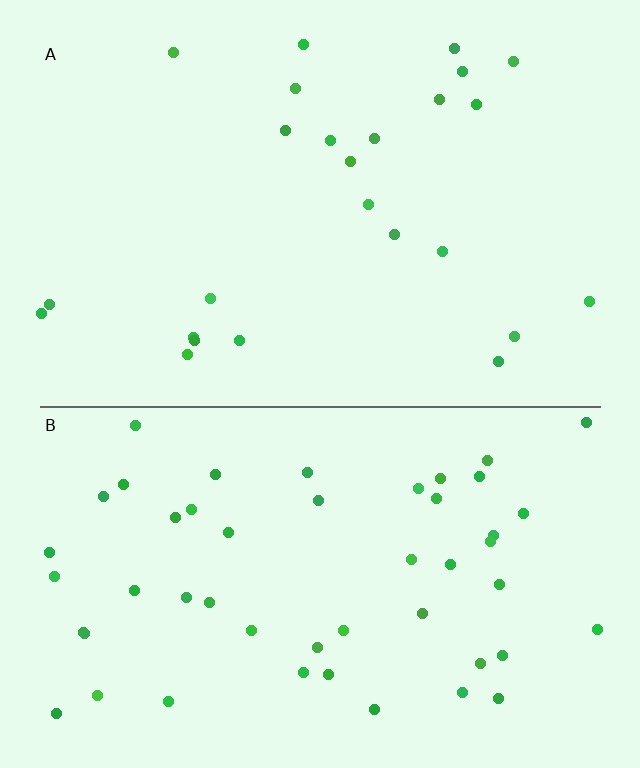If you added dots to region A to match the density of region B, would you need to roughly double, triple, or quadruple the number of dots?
Approximately double.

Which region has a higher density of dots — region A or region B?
B (the bottom).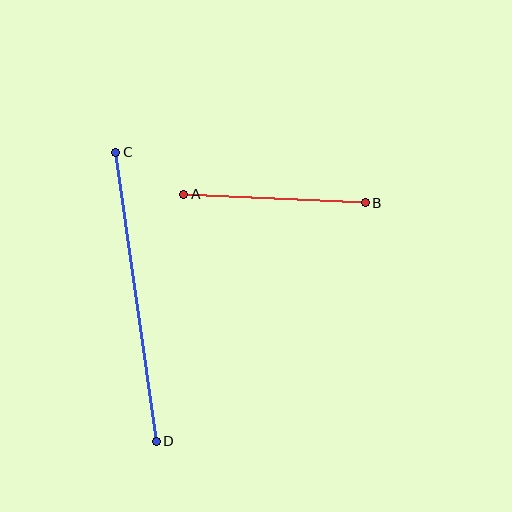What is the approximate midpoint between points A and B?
The midpoint is at approximately (275, 199) pixels.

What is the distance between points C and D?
The distance is approximately 291 pixels.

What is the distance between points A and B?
The distance is approximately 181 pixels.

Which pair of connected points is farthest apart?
Points C and D are farthest apart.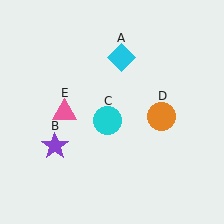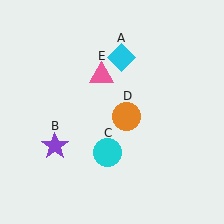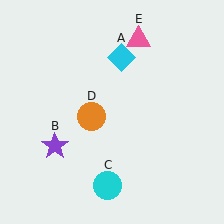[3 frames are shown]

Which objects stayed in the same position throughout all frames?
Cyan diamond (object A) and purple star (object B) remained stationary.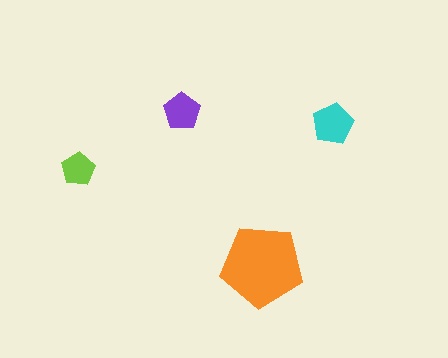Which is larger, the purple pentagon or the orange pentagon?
The orange one.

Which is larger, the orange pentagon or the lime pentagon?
The orange one.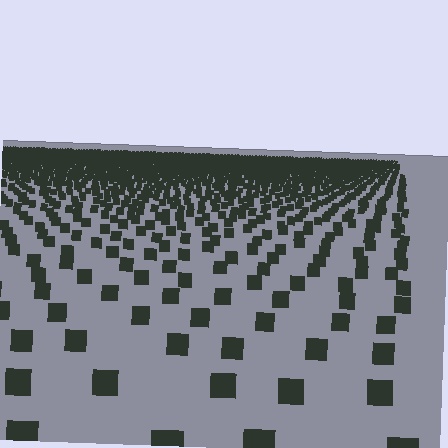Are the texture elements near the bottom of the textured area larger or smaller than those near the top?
Larger. Near the bottom, elements are closer to the viewer and appear at a bigger on-screen size.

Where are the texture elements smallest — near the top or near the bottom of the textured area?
Near the top.